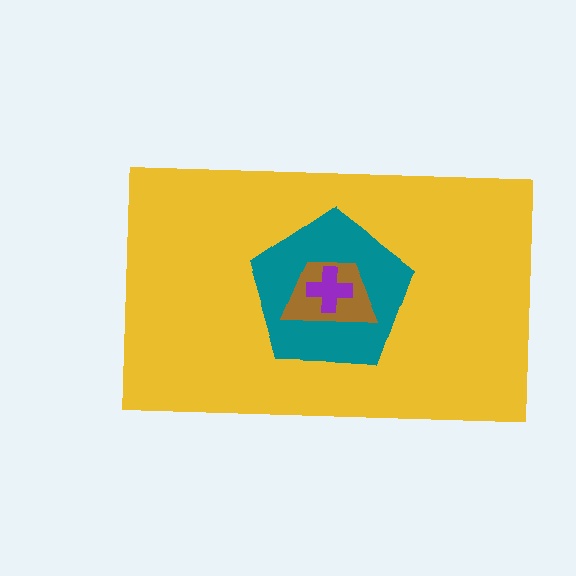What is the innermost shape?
The purple cross.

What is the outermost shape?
The yellow rectangle.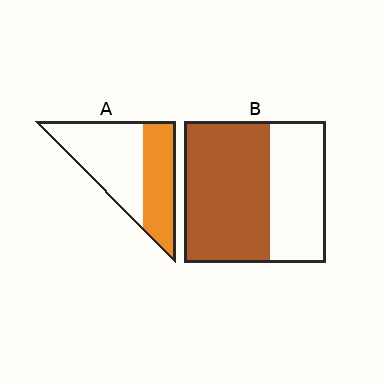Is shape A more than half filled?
No.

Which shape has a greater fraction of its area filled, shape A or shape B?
Shape B.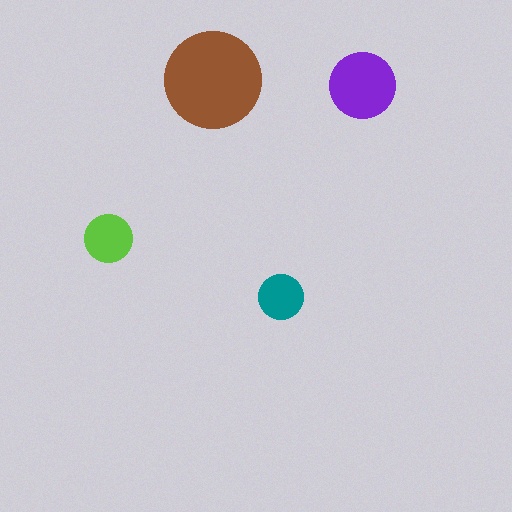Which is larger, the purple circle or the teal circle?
The purple one.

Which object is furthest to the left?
The lime circle is leftmost.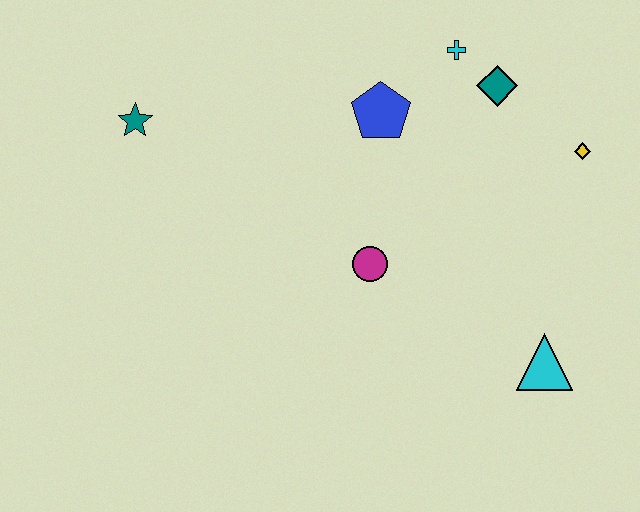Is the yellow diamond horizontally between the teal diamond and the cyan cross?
No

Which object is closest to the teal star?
The blue pentagon is closest to the teal star.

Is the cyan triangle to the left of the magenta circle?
No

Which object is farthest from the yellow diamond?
The teal star is farthest from the yellow diamond.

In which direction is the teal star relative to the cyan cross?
The teal star is to the left of the cyan cross.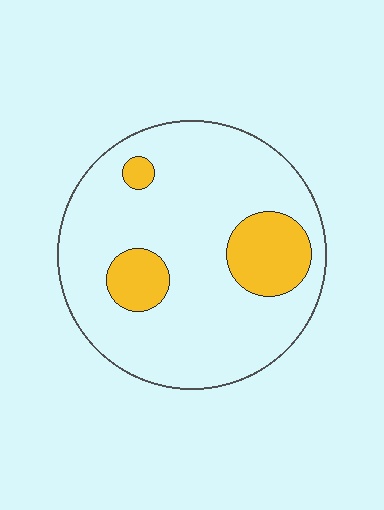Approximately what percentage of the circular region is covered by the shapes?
Approximately 15%.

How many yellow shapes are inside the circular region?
3.